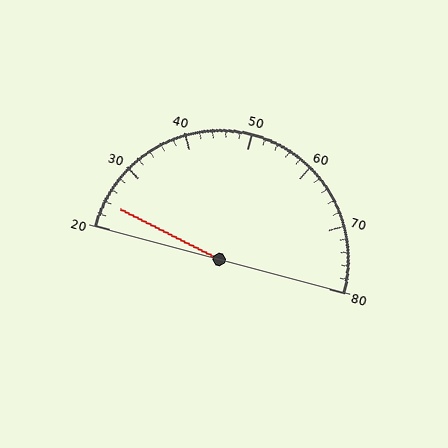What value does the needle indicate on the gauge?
The needle indicates approximately 24.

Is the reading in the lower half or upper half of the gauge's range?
The reading is in the lower half of the range (20 to 80).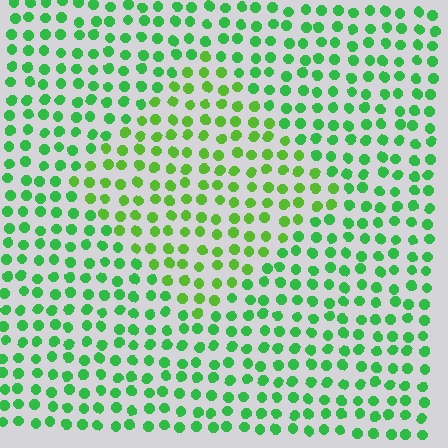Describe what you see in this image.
The image is filled with small green elements in a uniform arrangement. A diamond-shaped region is visible where the elements are tinted to a slightly different hue, forming a subtle color boundary.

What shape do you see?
I see a diamond.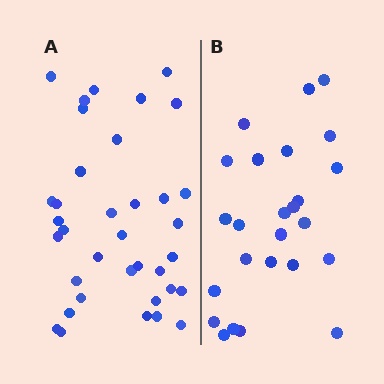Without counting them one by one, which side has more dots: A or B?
Region A (the left region) has more dots.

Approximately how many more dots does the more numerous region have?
Region A has roughly 12 or so more dots than region B.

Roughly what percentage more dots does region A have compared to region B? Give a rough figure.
About 45% more.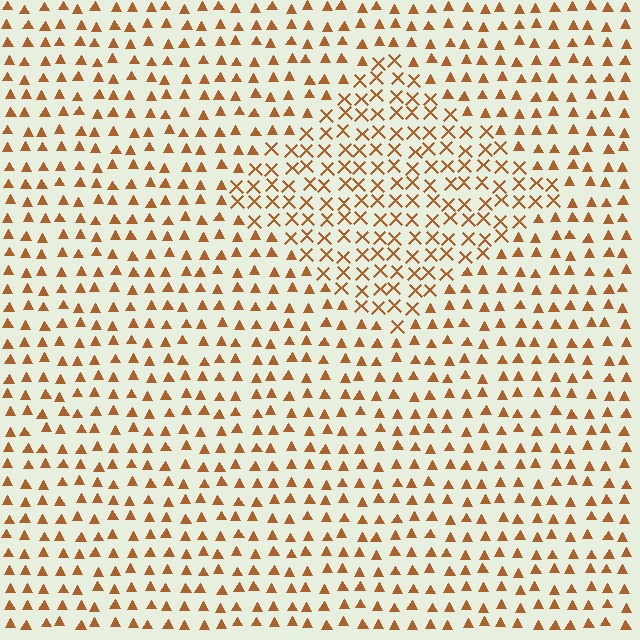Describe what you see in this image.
The image is filled with small brown elements arranged in a uniform grid. A diamond-shaped region contains X marks, while the surrounding area contains triangles. The boundary is defined purely by the change in element shape.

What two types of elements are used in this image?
The image uses X marks inside the diamond region and triangles outside it.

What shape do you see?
I see a diamond.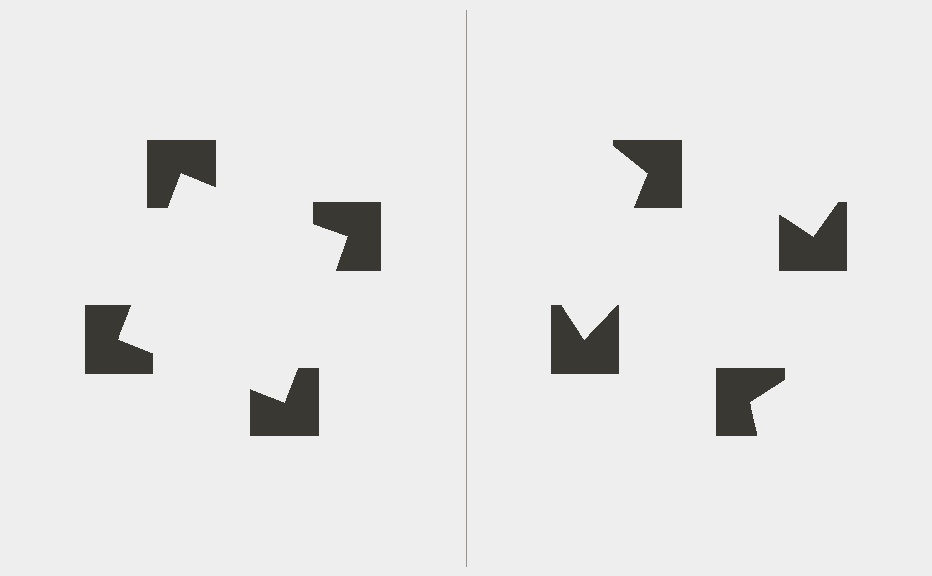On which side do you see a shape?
An illusory square appears on the left side. On the right side the wedge cuts are rotated, so no coherent shape forms.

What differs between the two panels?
The notched squares are positioned identically on both sides; only the wedge orientations differ. On the left they align to a square; on the right they are misaligned.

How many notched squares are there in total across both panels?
8 — 4 on each side.